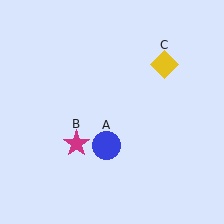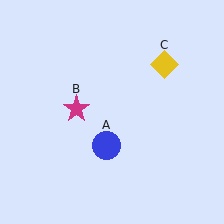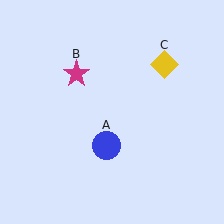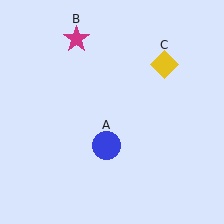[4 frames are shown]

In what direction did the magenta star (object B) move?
The magenta star (object B) moved up.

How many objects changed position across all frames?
1 object changed position: magenta star (object B).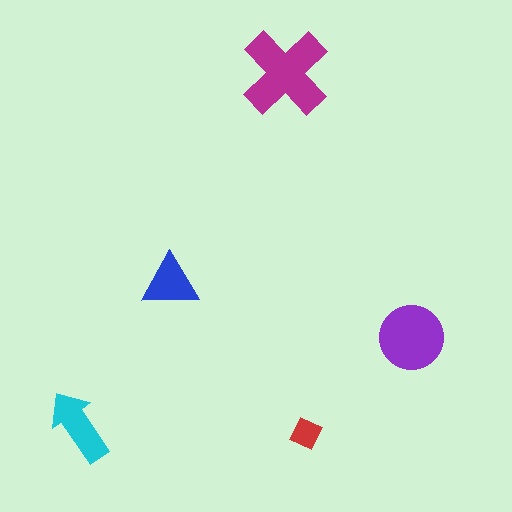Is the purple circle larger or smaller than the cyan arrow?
Larger.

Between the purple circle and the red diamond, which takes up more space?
The purple circle.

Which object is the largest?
The magenta cross.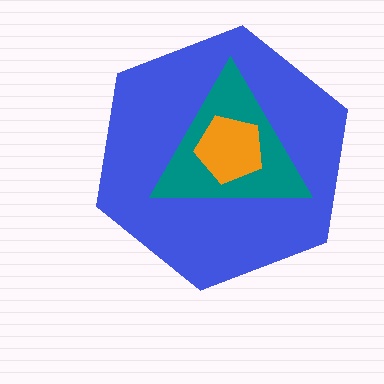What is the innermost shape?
The orange pentagon.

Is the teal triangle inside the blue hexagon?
Yes.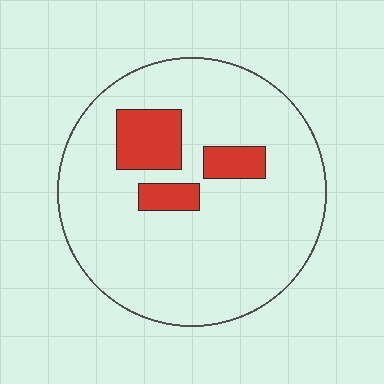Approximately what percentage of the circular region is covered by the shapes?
Approximately 15%.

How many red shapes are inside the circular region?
3.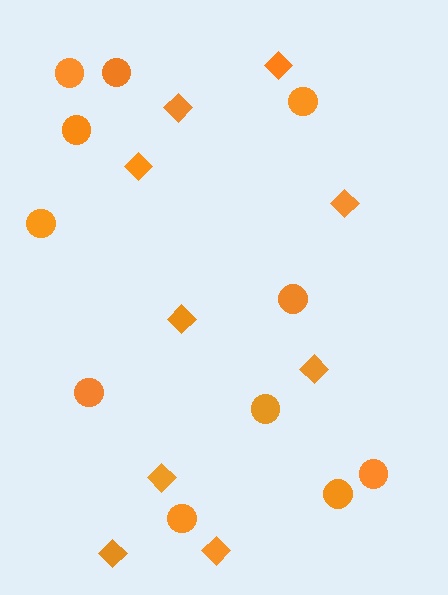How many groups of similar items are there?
There are 2 groups: one group of circles (11) and one group of diamonds (9).